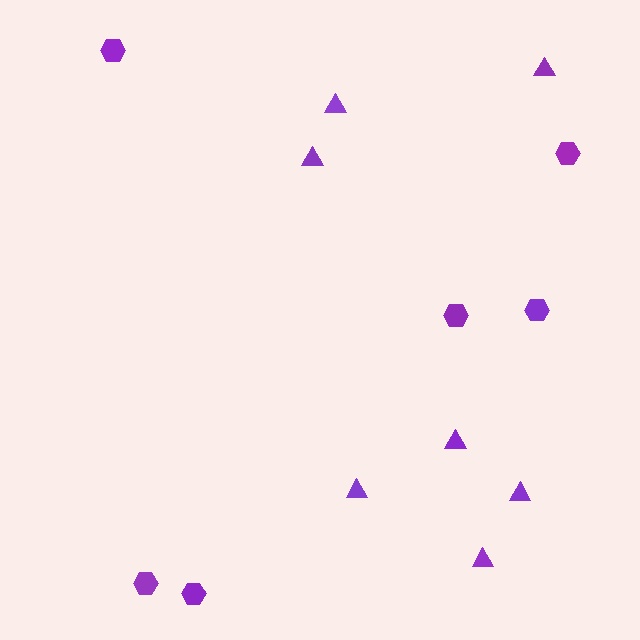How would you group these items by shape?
There are 2 groups: one group of triangles (7) and one group of hexagons (6).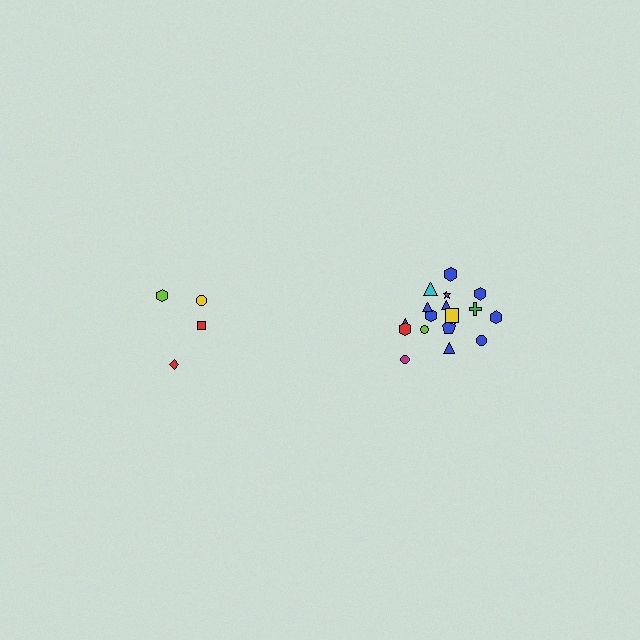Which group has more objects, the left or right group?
The right group.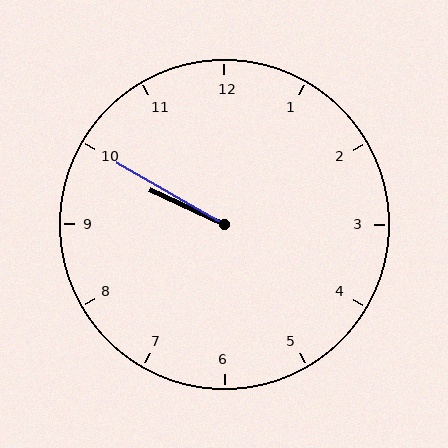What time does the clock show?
9:50.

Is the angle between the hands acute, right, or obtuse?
It is acute.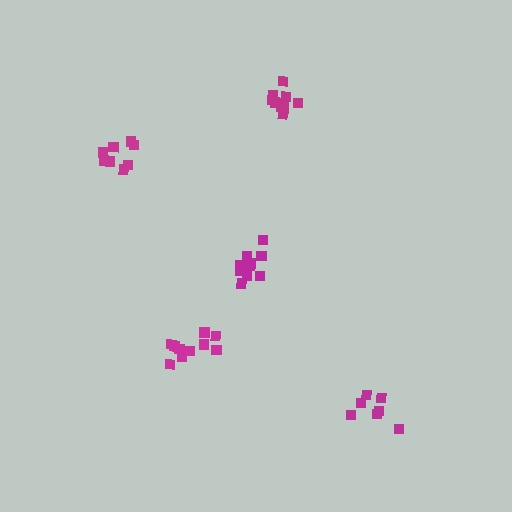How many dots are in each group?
Group 1: 8 dots, Group 2: 10 dots, Group 3: 7 dots, Group 4: 10 dots, Group 5: 10 dots (45 total).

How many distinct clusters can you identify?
There are 5 distinct clusters.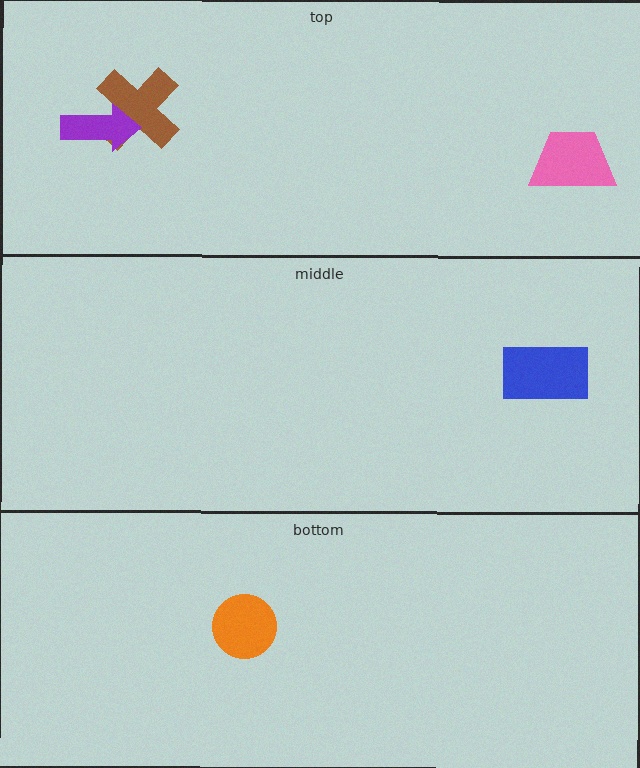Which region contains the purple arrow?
The top region.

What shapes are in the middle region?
The blue rectangle.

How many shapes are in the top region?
3.